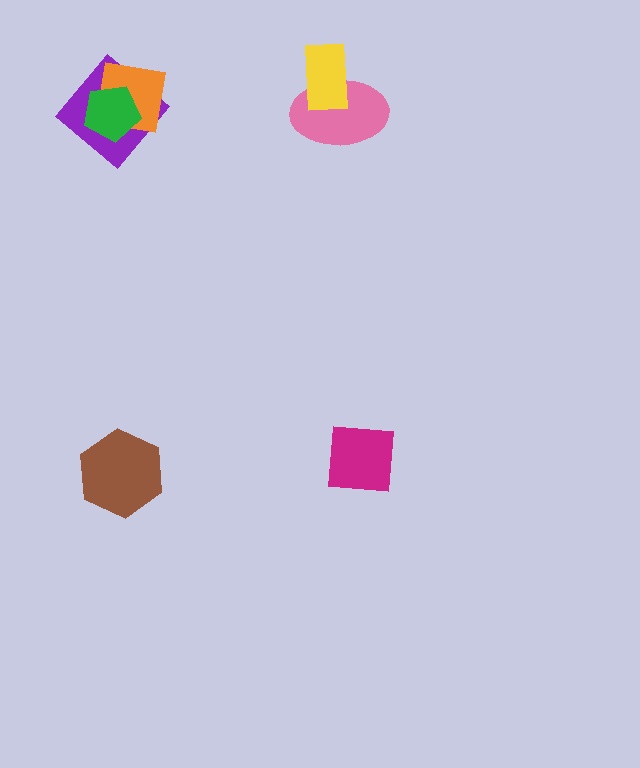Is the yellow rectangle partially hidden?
No, no other shape covers it.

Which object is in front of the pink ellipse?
The yellow rectangle is in front of the pink ellipse.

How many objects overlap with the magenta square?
0 objects overlap with the magenta square.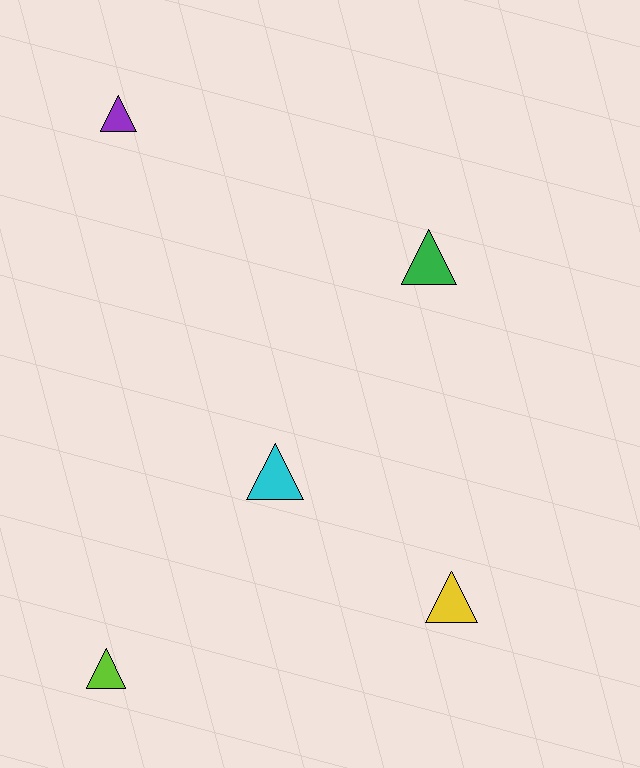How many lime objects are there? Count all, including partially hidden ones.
There is 1 lime object.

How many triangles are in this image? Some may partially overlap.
There are 5 triangles.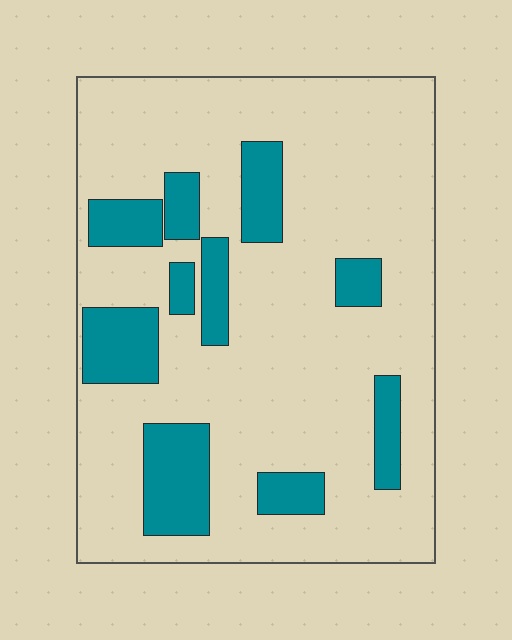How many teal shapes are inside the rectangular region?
10.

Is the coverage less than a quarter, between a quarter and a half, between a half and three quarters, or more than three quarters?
Less than a quarter.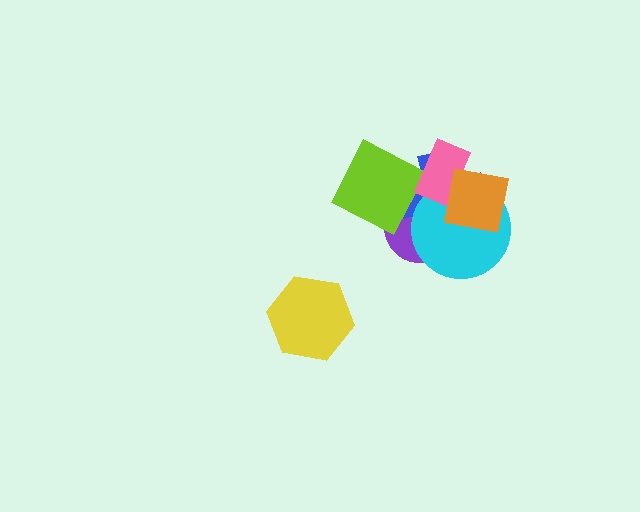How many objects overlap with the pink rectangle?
4 objects overlap with the pink rectangle.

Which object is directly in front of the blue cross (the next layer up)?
The lime diamond is directly in front of the blue cross.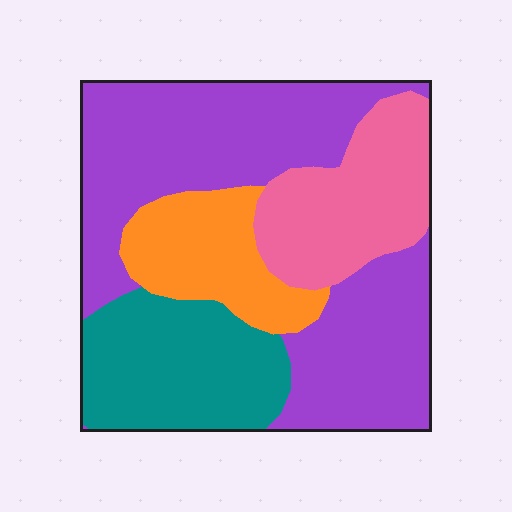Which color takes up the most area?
Purple, at roughly 45%.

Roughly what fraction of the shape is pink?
Pink takes up between a sixth and a third of the shape.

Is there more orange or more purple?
Purple.